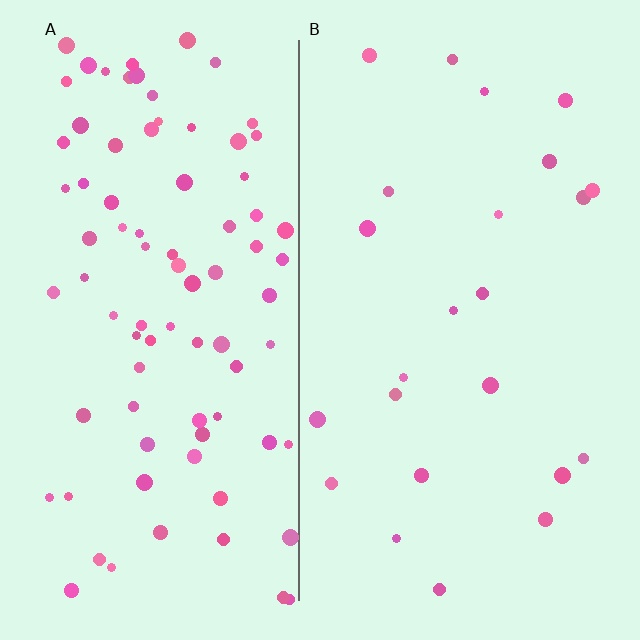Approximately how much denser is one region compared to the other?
Approximately 3.6× — region A over region B.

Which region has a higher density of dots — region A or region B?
A (the left).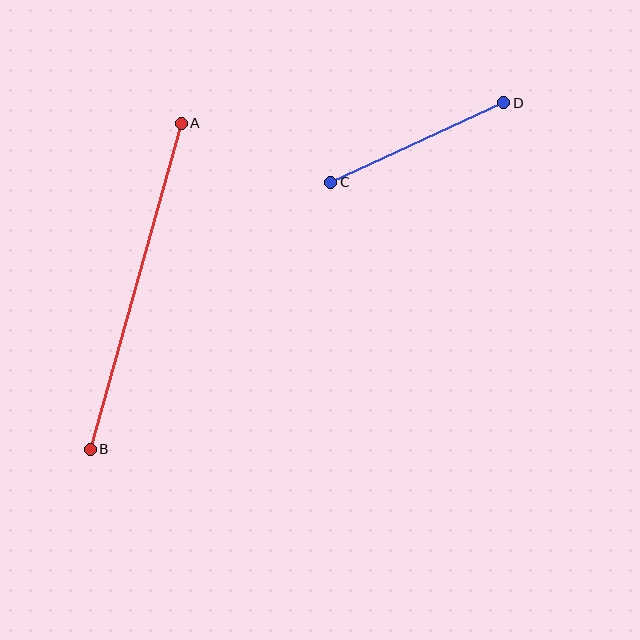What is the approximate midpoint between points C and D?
The midpoint is at approximately (417, 143) pixels.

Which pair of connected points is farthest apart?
Points A and B are farthest apart.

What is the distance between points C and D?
The distance is approximately 191 pixels.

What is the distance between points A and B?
The distance is approximately 339 pixels.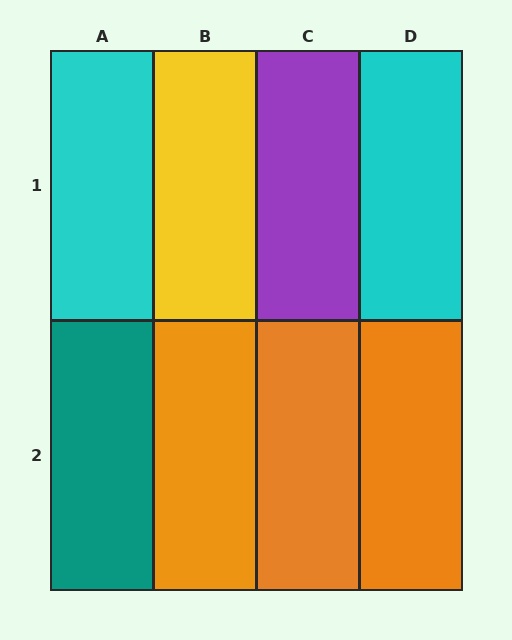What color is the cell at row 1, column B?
Yellow.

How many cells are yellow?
1 cell is yellow.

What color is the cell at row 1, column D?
Cyan.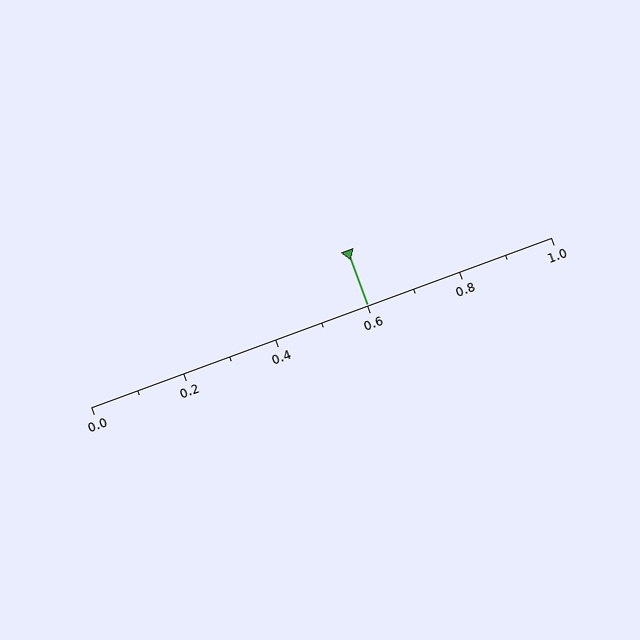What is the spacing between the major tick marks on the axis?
The major ticks are spaced 0.2 apart.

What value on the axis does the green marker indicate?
The marker indicates approximately 0.6.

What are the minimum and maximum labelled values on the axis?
The axis runs from 0.0 to 1.0.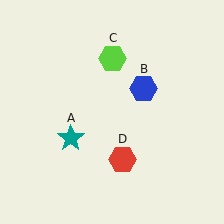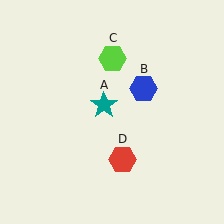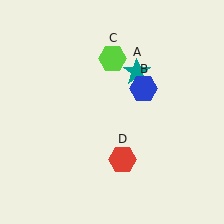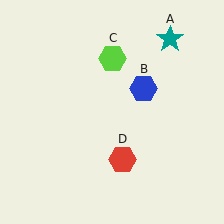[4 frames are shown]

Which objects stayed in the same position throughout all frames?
Blue hexagon (object B) and lime hexagon (object C) and red hexagon (object D) remained stationary.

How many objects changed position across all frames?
1 object changed position: teal star (object A).